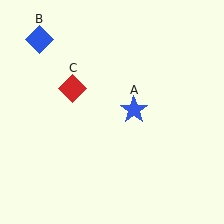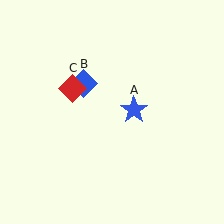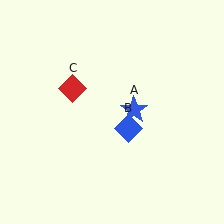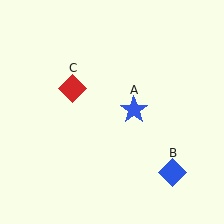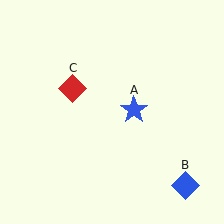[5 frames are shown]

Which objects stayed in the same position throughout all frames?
Blue star (object A) and red diamond (object C) remained stationary.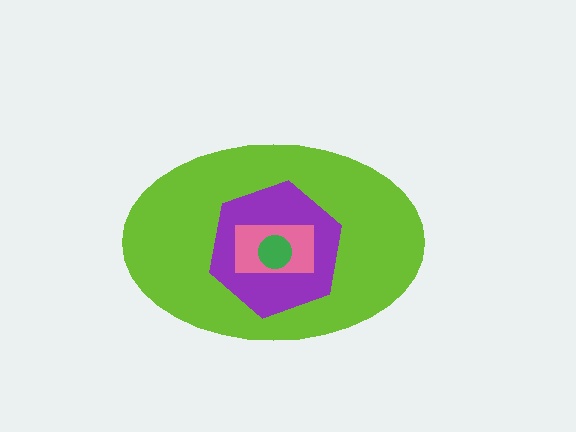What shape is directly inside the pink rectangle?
The green circle.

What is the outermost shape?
The lime ellipse.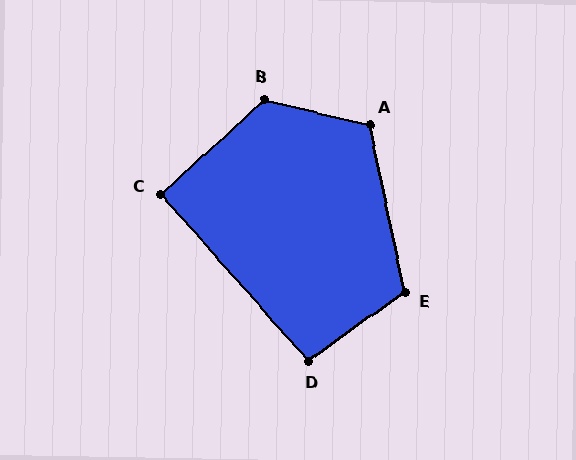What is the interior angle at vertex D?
Approximately 96 degrees (obtuse).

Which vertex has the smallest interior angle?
C, at approximately 91 degrees.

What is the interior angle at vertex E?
Approximately 113 degrees (obtuse).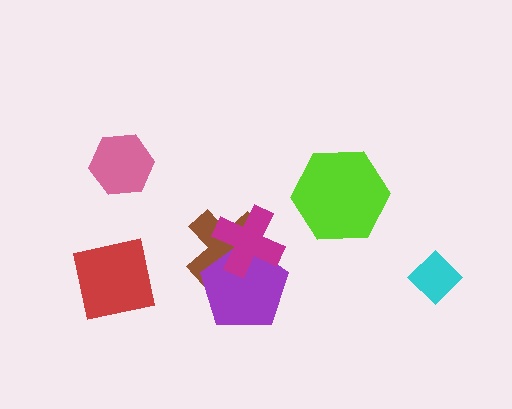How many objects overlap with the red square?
0 objects overlap with the red square.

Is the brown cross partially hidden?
Yes, it is partially covered by another shape.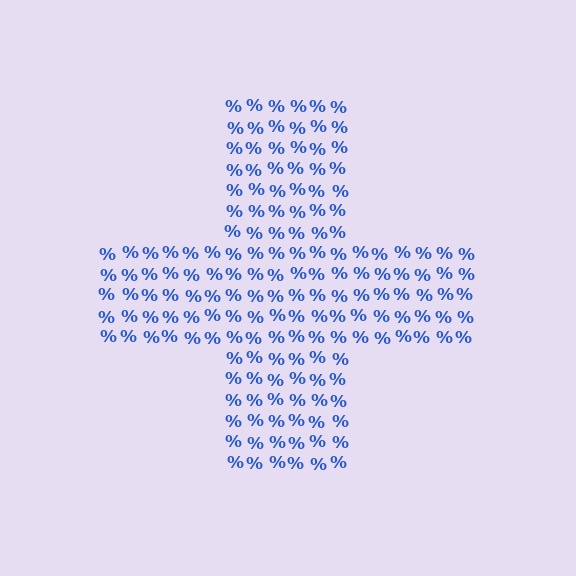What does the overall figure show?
The overall figure shows a cross.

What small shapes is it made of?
It is made of small percent signs.